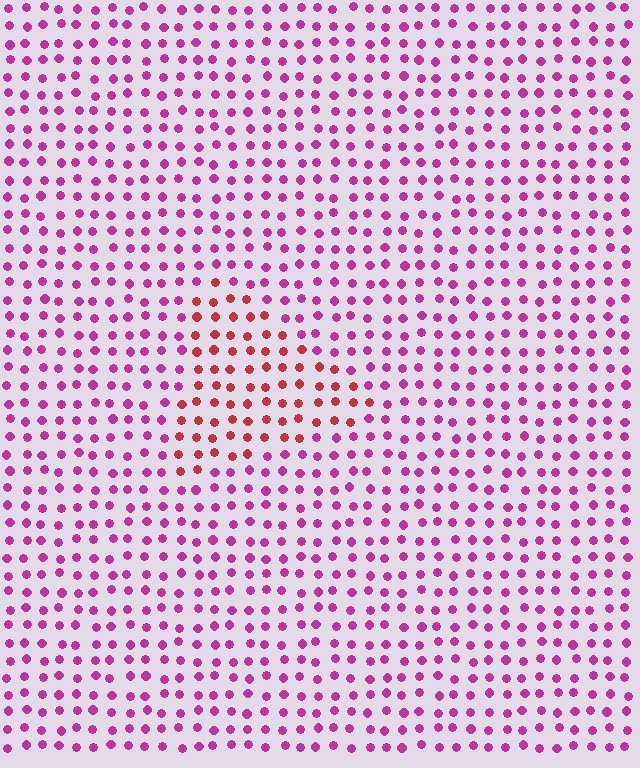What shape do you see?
I see a triangle.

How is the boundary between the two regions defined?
The boundary is defined purely by a slight shift in hue (about 42 degrees). Spacing, size, and orientation are identical on both sides.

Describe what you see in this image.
The image is filled with small magenta elements in a uniform arrangement. A triangle-shaped region is visible where the elements are tinted to a slightly different hue, forming a subtle color boundary.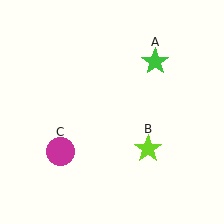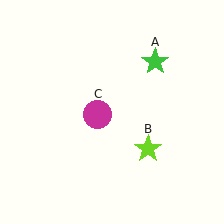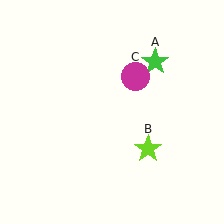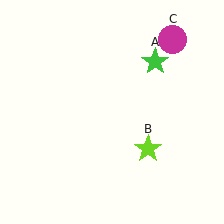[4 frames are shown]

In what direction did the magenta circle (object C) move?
The magenta circle (object C) moved up and to the right.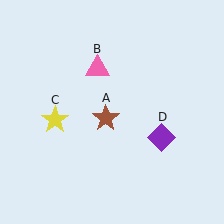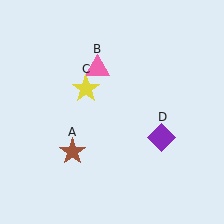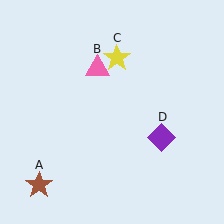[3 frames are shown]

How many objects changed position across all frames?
2 objects changed position: brown star (object A), yellow star (object C).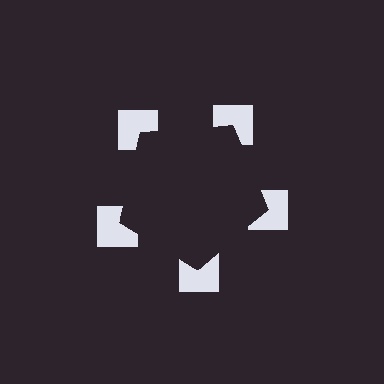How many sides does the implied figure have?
5 sides.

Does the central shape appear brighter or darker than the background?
It typically appears slightly darker than the background, even though no actual brightness change is drawn.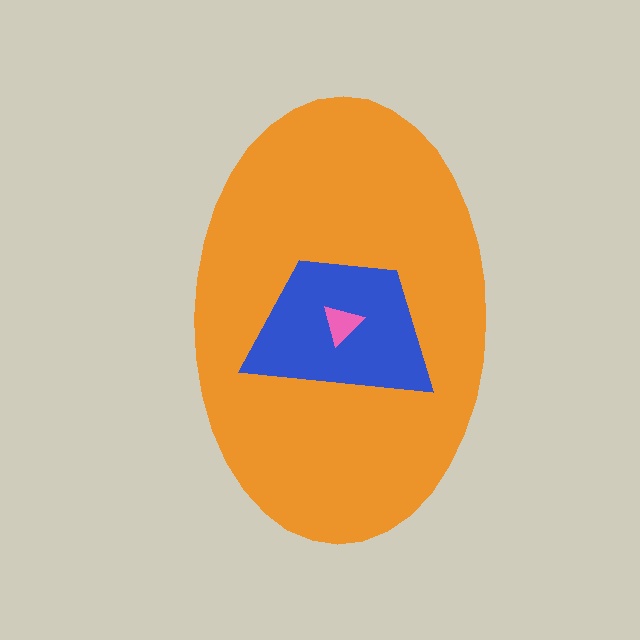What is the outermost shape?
The orange ellipse.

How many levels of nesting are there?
3.